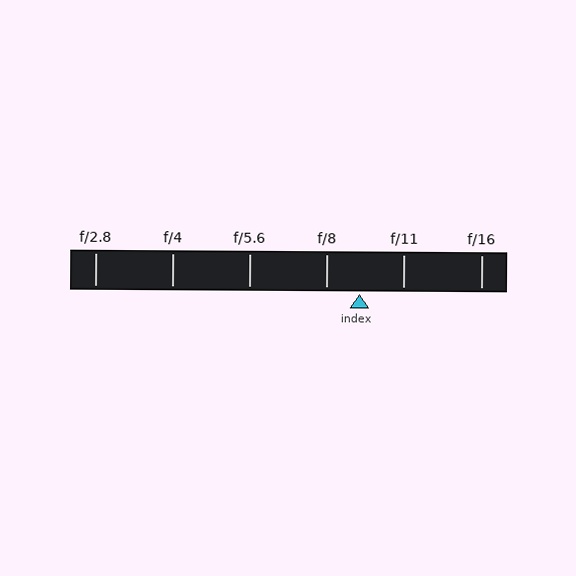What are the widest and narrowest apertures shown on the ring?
The widest aperture shown is f/2.8 and the narrowest is f/16.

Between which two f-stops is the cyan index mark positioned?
The index mark is between f/8 and f/11.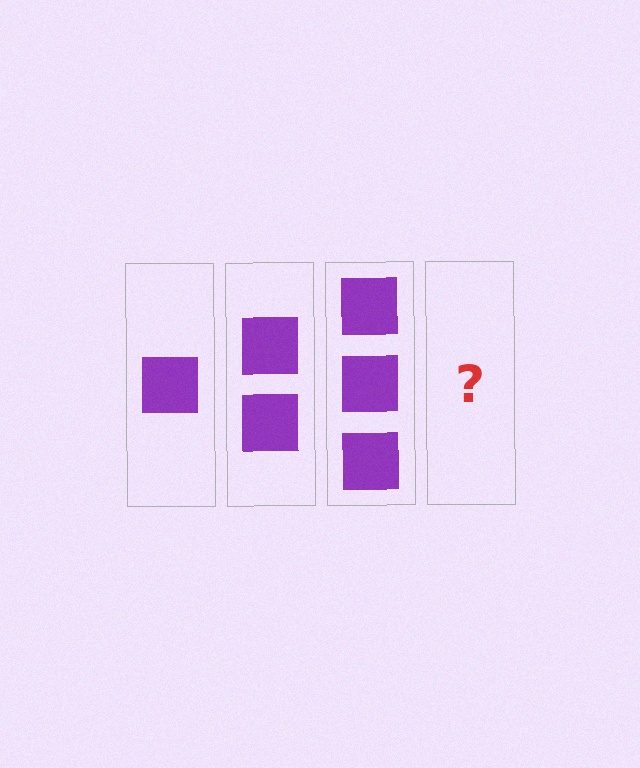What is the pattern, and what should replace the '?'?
The pattern is that each step adds one more square. The '?' should be 4 squares.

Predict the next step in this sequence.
The next step is 4 squares.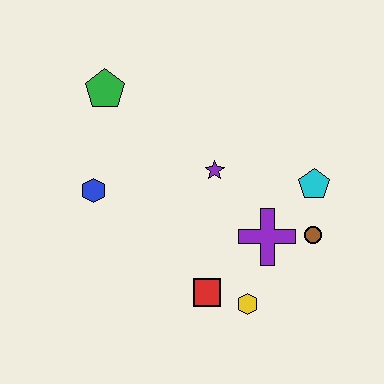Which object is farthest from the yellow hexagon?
The green pentagon is farthest from the yellow hexagon.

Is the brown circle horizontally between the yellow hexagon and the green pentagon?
No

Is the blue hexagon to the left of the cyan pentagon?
Yes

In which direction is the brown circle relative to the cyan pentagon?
The brown circle is below the cyan pentagon.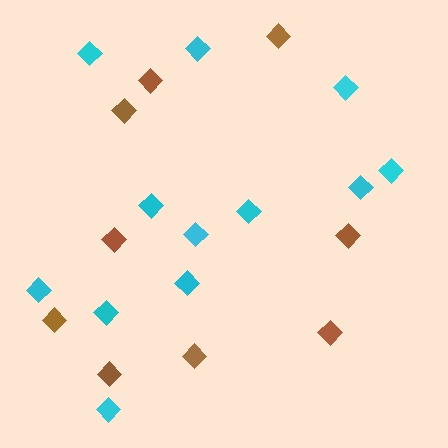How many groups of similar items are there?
There are 2 groups: one group of cyan diamonds (12) and one group of brown diamonds (9).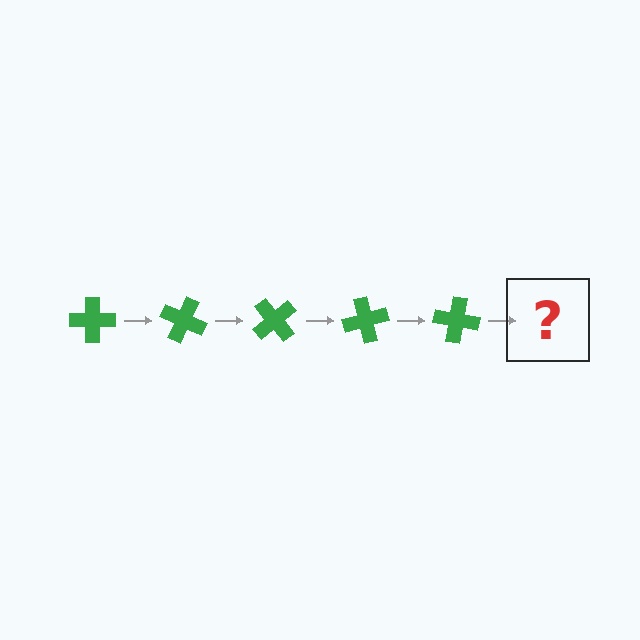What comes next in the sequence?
The next element should be a green cross rotated 125 degrees.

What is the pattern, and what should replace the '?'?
The pattern is that the cross rotates 25 degrees each step. The '?' should be a green cross rotated 125 degrees.